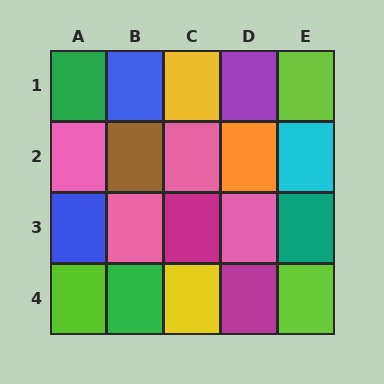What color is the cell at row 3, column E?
Teal.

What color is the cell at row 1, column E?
Lime.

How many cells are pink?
4 cells are pink.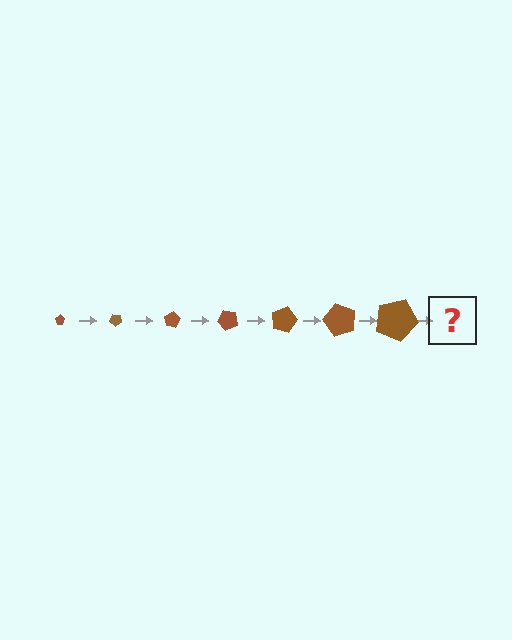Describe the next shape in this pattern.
It should be a pentagon, larger than the previous one and rotated 280 degrees from the start.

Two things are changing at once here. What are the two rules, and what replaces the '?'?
The two rules are that the pentagon grows larger each step and it rotates 40 degrees each step. The '?' should be a pentagon, larger than the previous one and rotated 280 degrees from the start.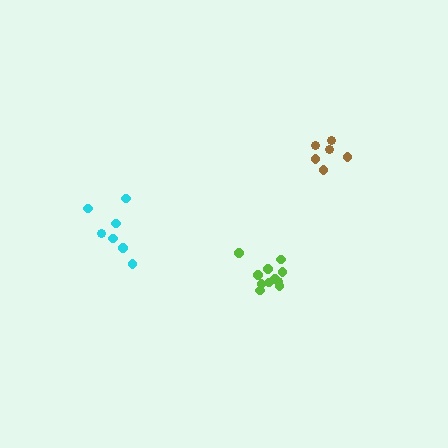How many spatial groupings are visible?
There are 3 spatial groupings.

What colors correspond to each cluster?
The clusters are colored: cyan, lime, brown.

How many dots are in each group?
Group 1: 7 dots, Group 2: 11 dots, Group 3: 6 dots (24 total).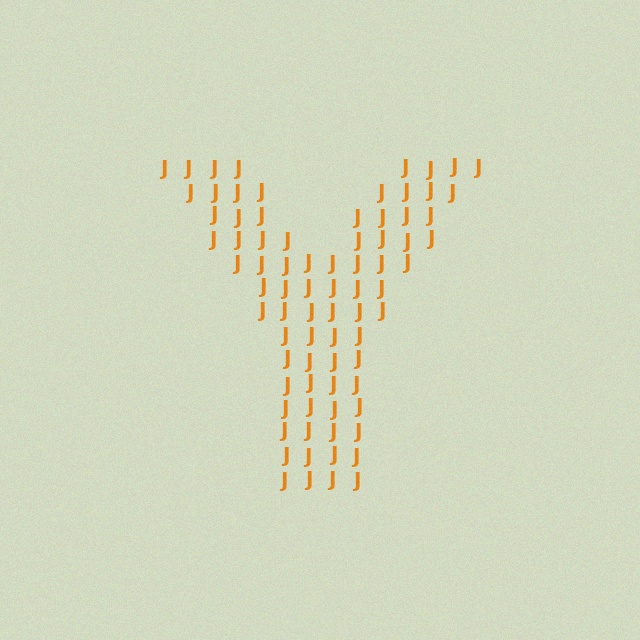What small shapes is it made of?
It is made of small letter J's.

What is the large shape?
The large shape is the letter Y.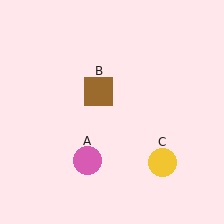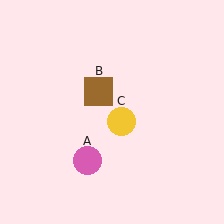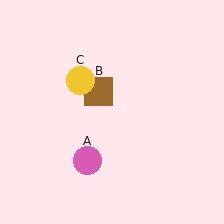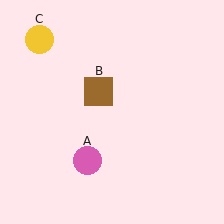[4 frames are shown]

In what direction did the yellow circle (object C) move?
The yellow circle (object C) moved up and to the left.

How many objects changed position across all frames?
1 object changed position: yellow circle (object C).